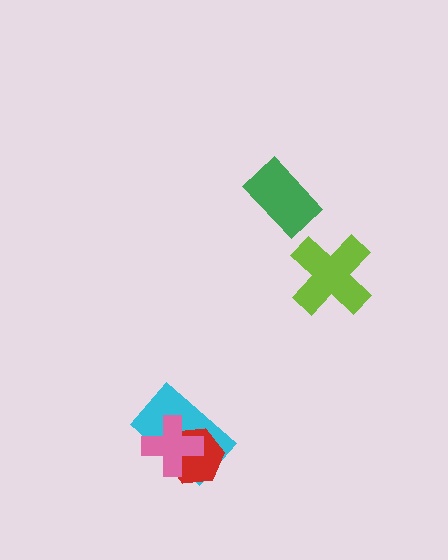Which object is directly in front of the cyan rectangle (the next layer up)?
The red hexagon is directly in front of the cyan rectangle.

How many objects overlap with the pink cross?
2 objects overlap with the pink cross.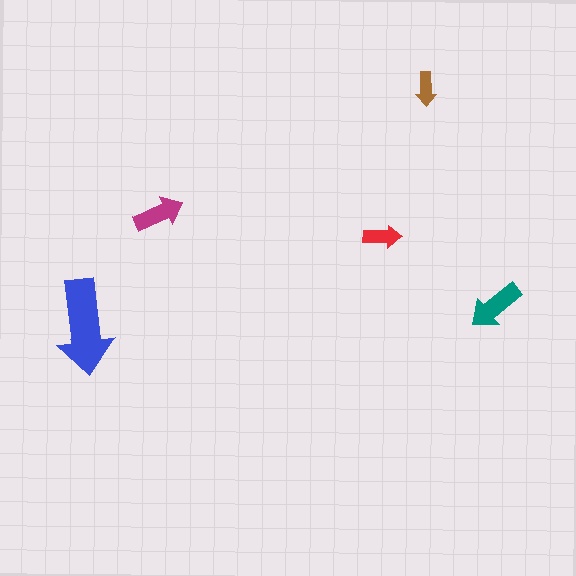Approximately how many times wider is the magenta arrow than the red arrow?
About 1.5 times wider.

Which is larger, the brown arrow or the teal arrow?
The teal one.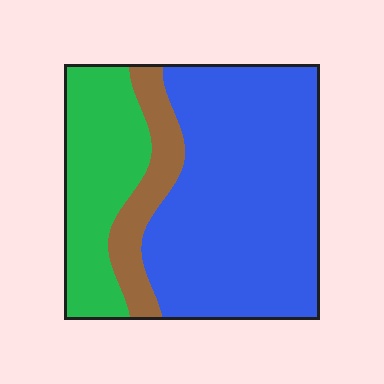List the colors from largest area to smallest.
From largest to smallest: blue, green, brown.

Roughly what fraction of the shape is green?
Green takes up about one quarter (1/4) of the shape.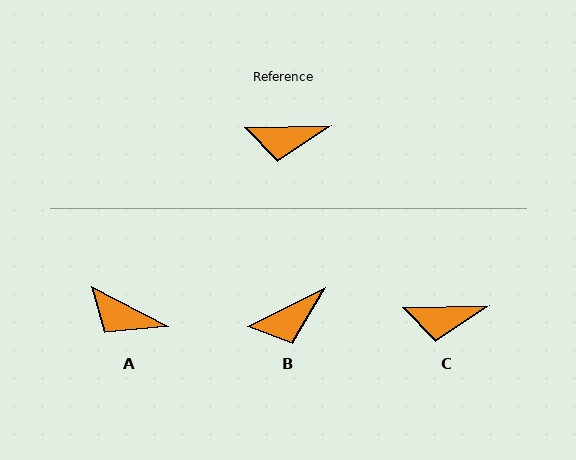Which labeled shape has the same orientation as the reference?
C.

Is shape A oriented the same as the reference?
No, it is off by about 28 degrees.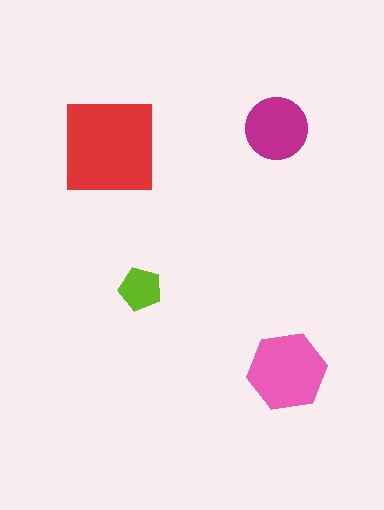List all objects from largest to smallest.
The red square, the pink hexagon, the magenta circle, the lime pentagon.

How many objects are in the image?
There are 4 objects in the image.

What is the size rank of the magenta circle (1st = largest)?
3rd.